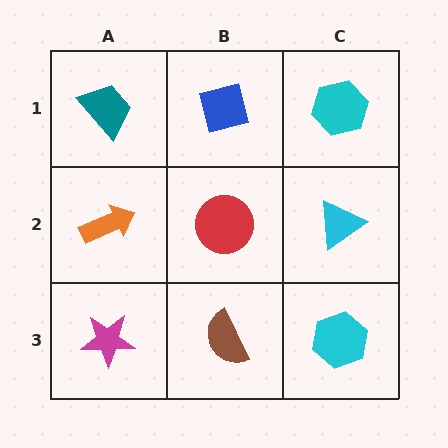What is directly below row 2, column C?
A cyan hexagon.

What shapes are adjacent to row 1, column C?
A cyan triangle (row 2, column C), a blue square (row 1, column B).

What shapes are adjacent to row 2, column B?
A blue square (row 1, column B), a brown semicircle (row 3, column B), an orange arrow (row 2, column A), a cyan triangle (row 2, column C).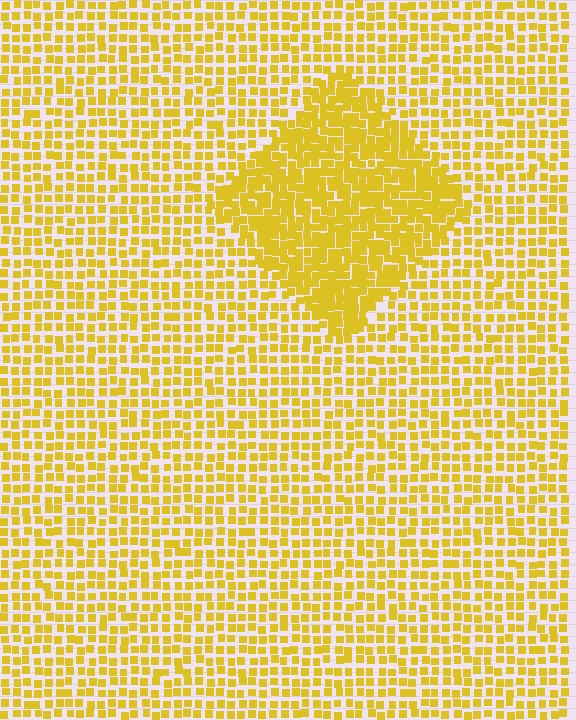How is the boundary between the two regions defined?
The boundary is defined by a change in element density (approximately 1.8x ratio). All elements are the same color, size, and shape.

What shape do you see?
I see a diamond.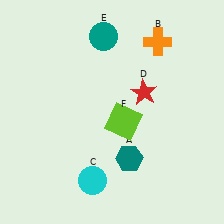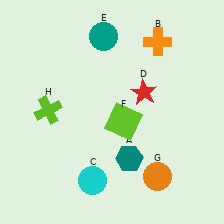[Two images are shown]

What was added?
An orange circle (G), a lime cross (H) were added in Image 2.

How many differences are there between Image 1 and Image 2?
There are 2 differences between the two images.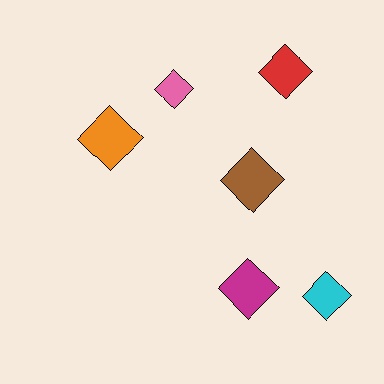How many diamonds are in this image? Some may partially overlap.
There are 6 diamonds.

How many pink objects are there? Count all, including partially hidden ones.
There is 1 pink object.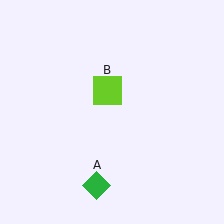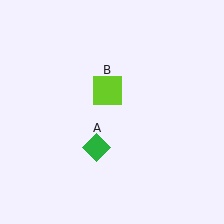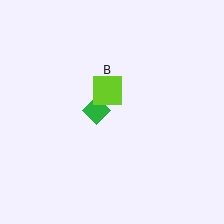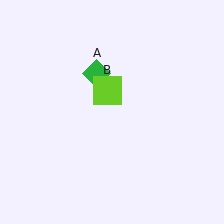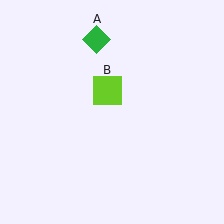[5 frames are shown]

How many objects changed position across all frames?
1 object changed position: green diamond (object A).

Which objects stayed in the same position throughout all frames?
Lime square (object B) remained stationary.